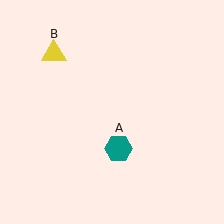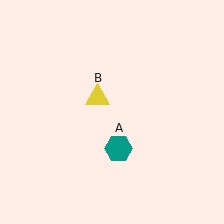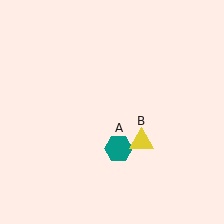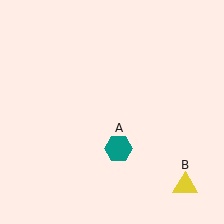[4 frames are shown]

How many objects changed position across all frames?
1 object changed position: yellow triangle (object B).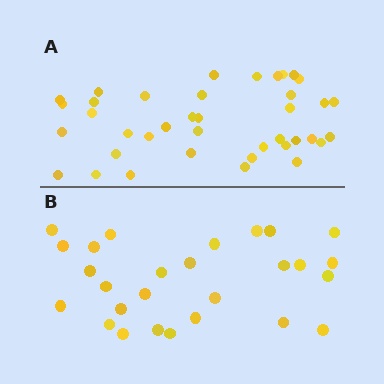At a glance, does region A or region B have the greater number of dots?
Region A (the top region) has more dots.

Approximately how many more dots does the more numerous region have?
Region A has roughly 12 or so more dots than region B.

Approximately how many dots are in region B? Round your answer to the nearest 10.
About 30 dots. (The exact count is 27, which rounds to 30.)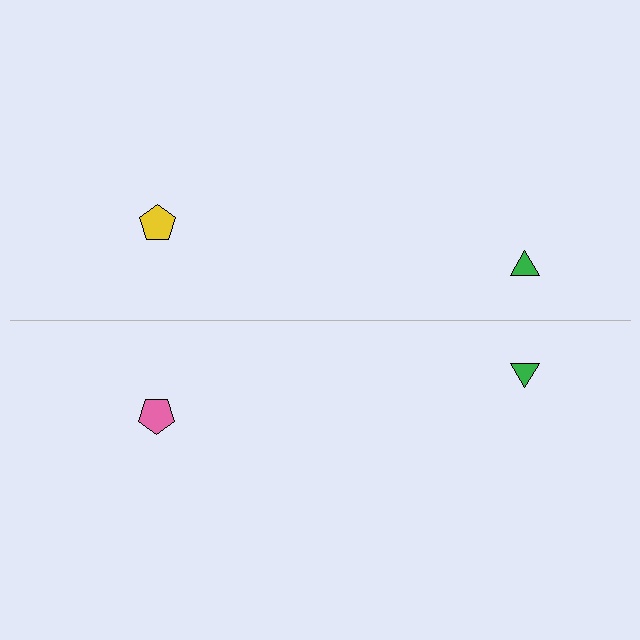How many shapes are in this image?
There are 4 shapes in this image.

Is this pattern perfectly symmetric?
No, the pattern is not perfectly symmetric. The pink pentagon on the bottom side breaks the symmetry — its mirror counterpart is yellow.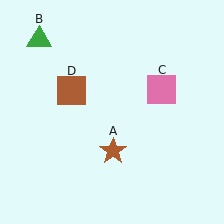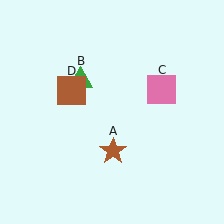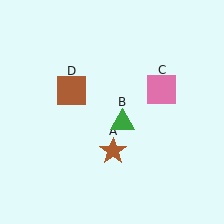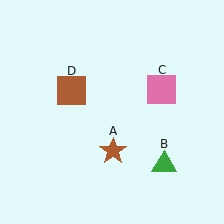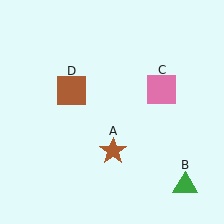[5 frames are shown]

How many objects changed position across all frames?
1 object changed position: green triangle (object B).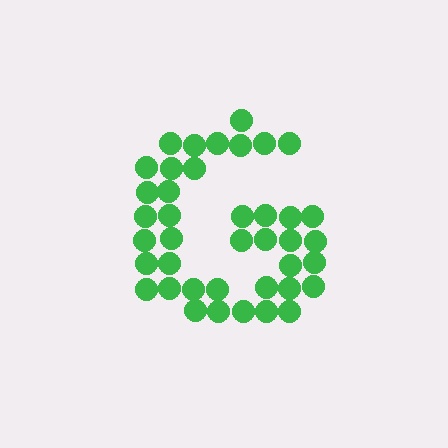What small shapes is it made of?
It is made of small circles.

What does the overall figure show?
The overall figure shows the letter G.